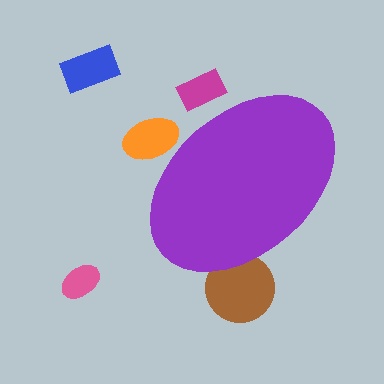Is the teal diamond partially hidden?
Yes, the teal diamond is partially hidden behind the purple ellipse.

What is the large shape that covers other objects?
A purple ellipse.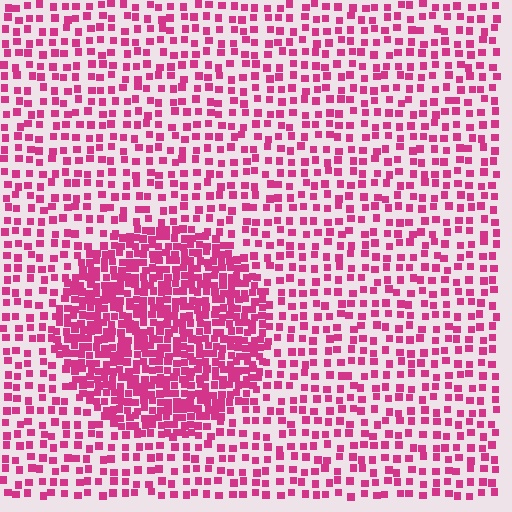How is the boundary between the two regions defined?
The boundary is defined by a change in element density (approximately 2.3x ratio). All elements are the same color, size, and shape.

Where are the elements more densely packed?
The elements are more densely packed inside the circle boundary.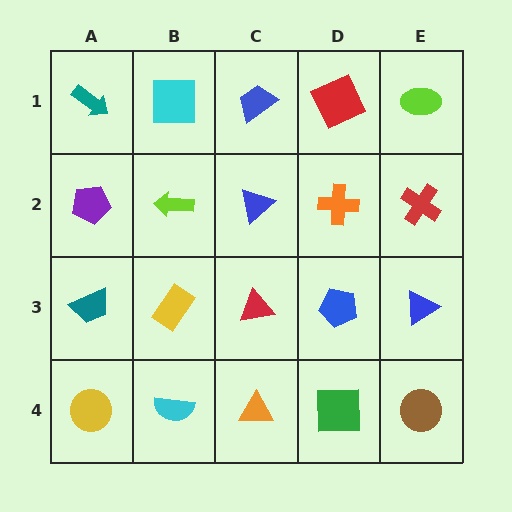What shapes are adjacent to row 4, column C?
A red triangle (row 3, column C), a cyan semicircle (row 4, column B), a green square (row 4, column D).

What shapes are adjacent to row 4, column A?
A teal trapezoid (row 3, column A), a cyan semicircle (row 4, column B).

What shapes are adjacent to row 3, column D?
An orange cross (row 2, column D), a green square (row 4, column D), a red triangle (row 3, column C), a blue triangle (row 3, column E).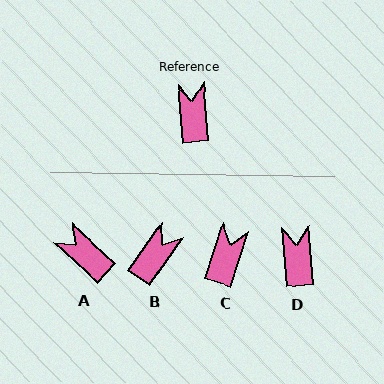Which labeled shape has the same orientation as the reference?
D.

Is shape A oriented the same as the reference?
No, it is off by about 42 degrees.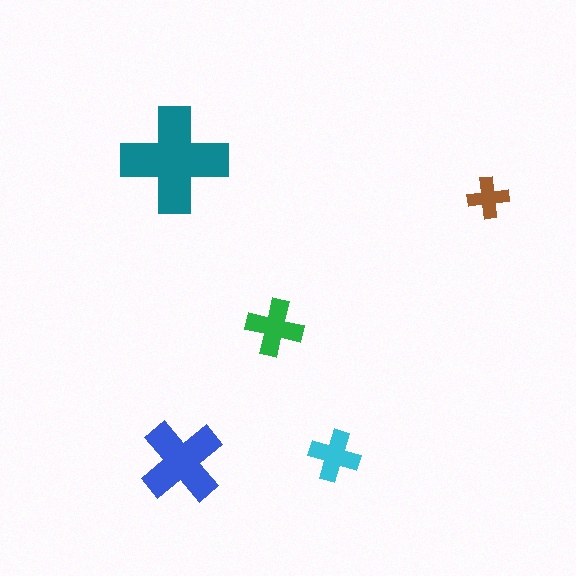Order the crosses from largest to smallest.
the teal one, the blue one, the green one, the cyan one, the brown one.